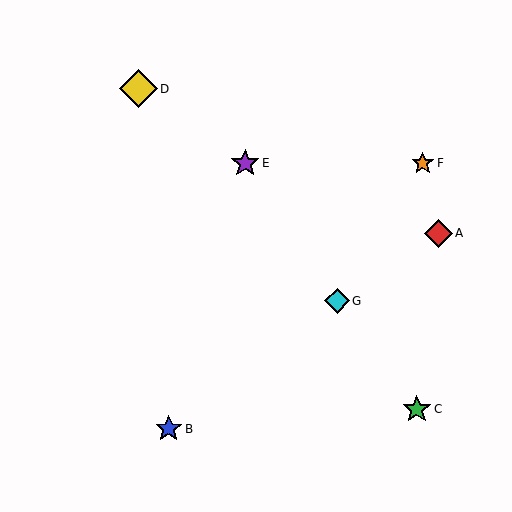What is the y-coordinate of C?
Object C is at y≈409.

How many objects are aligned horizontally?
2 objects (E, F) are aligned horizontally.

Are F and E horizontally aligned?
Yes, both are at y≈163.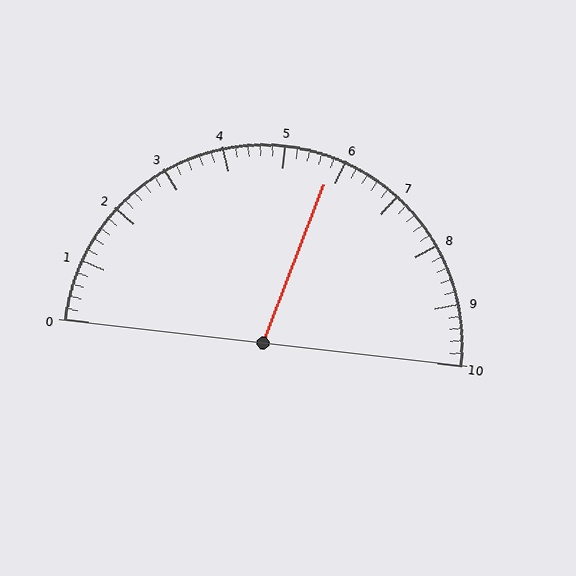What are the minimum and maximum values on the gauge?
The gauge ranges from 0 to 10.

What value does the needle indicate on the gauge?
The needle indicates approximately 5.8.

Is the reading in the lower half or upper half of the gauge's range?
The reading is in the upper half of the range (0 to 10).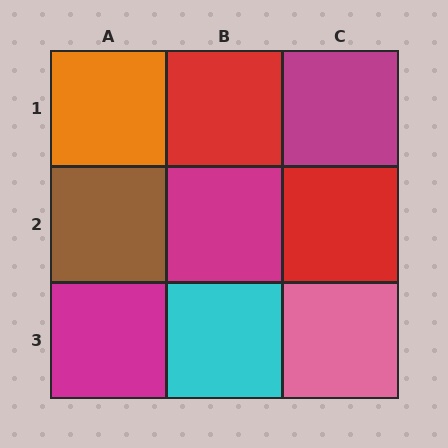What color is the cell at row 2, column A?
Brown.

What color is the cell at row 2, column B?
Magenta.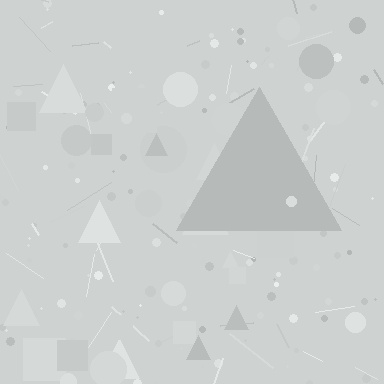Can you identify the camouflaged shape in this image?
The camouflaged shape is a triangle.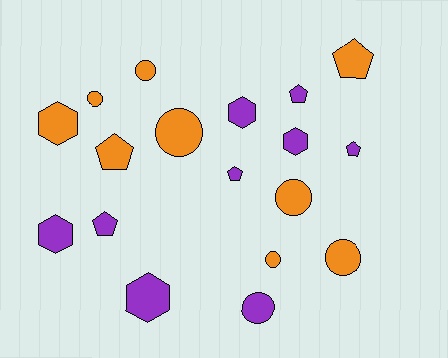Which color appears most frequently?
Orange, with 9 objects.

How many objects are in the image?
There are 18 objects.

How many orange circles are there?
There are 6 orange circles.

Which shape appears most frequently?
Circle, with 7 objects.